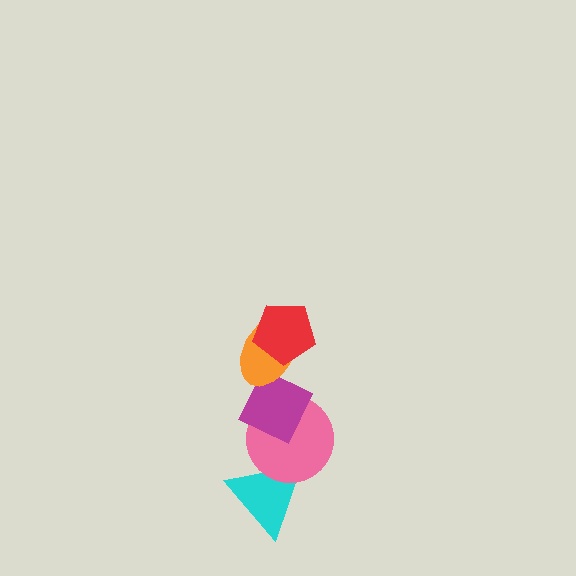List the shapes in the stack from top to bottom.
From top to bottom: the red pentagon, the orange ellipse, the magenta diamond, the pink circle, the cyan triangle.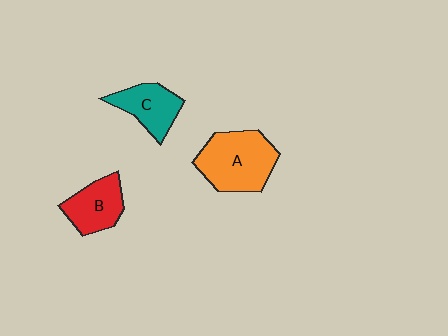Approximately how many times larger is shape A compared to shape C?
Approximately 1.6 times.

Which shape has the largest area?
Shape A (orange).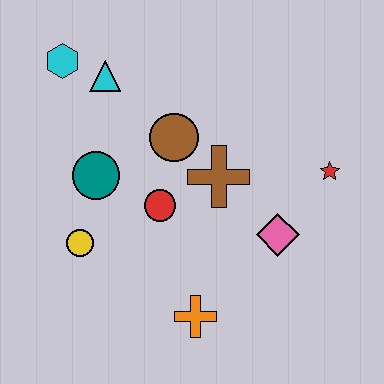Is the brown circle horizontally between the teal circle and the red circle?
No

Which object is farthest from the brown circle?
The orange cross is farthest from the brown circle.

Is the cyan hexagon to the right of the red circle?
No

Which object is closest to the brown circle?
The brown cross is closest to the brown circle.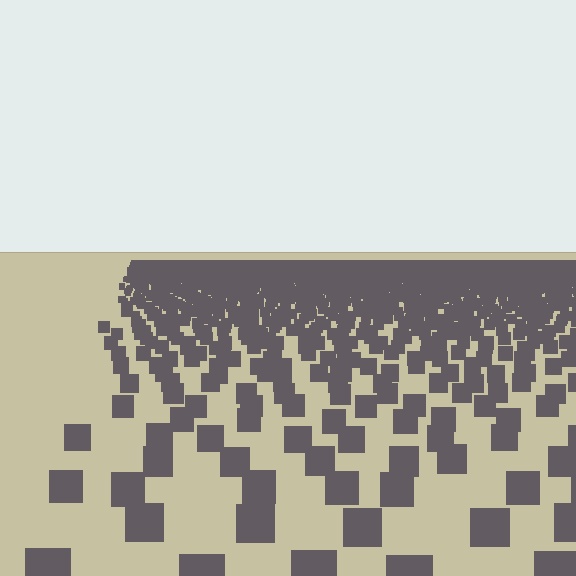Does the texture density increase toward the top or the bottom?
Density increases toward the top.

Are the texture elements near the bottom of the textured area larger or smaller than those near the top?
Larger. Near the bottom, elements are closer to the viewer and appear at a bigger on-screen size.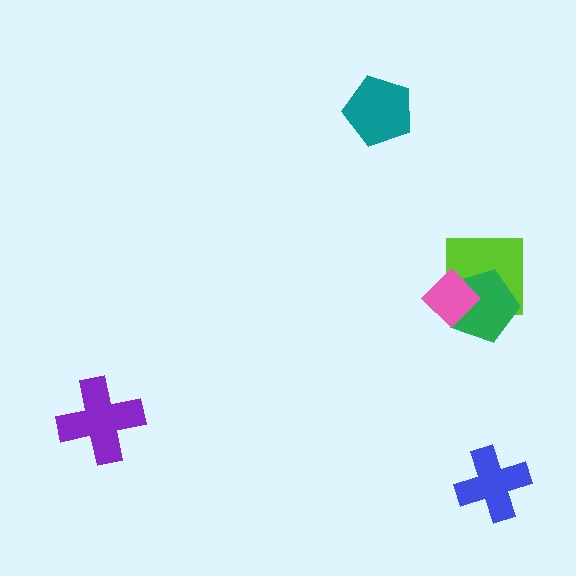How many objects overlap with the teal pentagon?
0 objects overlap with the teal pentagon.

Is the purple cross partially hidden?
No, no other shape covers it.